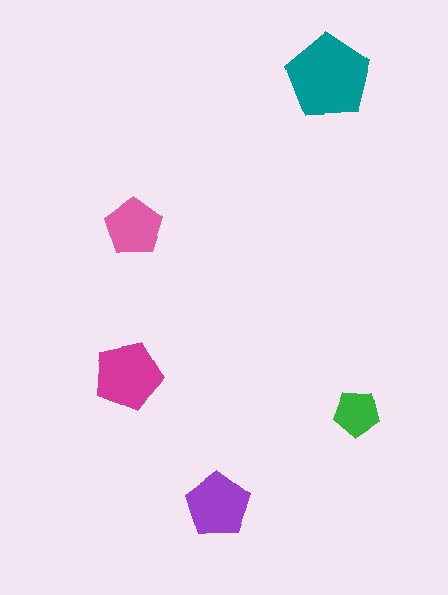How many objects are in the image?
There are 5 objects in the image.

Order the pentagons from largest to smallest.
the teal one, the magenta one, the purple one, the pink one, the green one.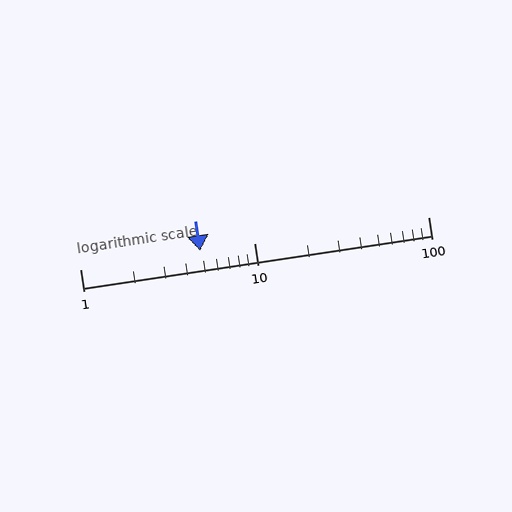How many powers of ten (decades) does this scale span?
The scale spans 2 decades, from 1 to 100.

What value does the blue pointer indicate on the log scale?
The pointer indicates approximately 4.9.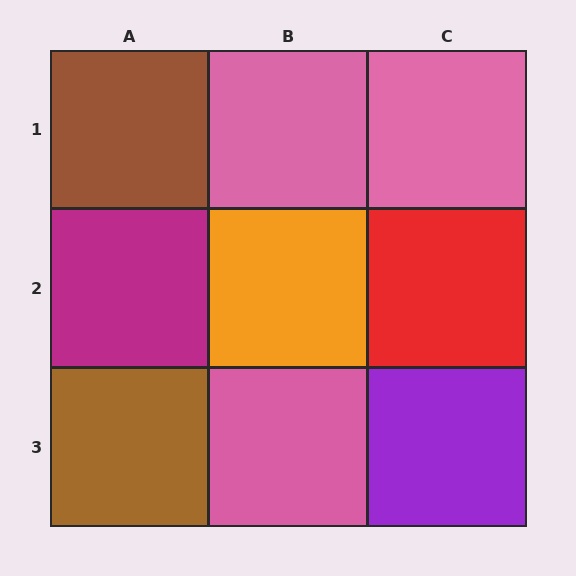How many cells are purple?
1 cell is purple.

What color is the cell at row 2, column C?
Red.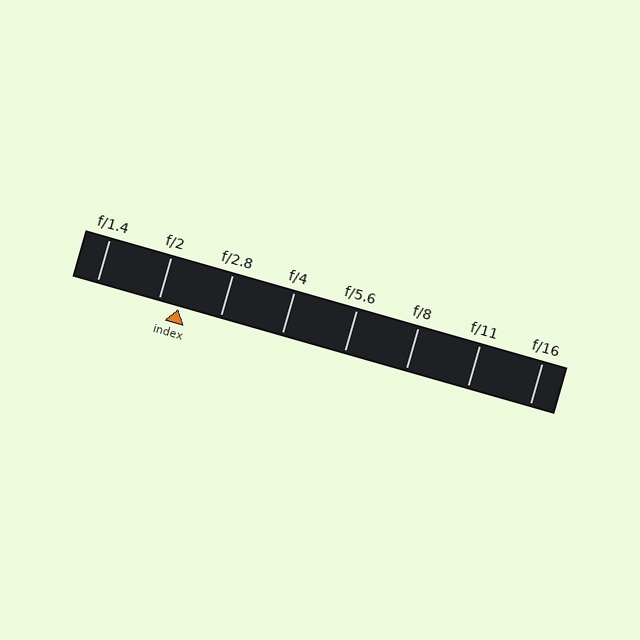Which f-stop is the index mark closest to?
The index mark is closest to f/2.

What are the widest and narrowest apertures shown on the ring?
The widest aperture shown is f/1.4 and the narrowest is f/16.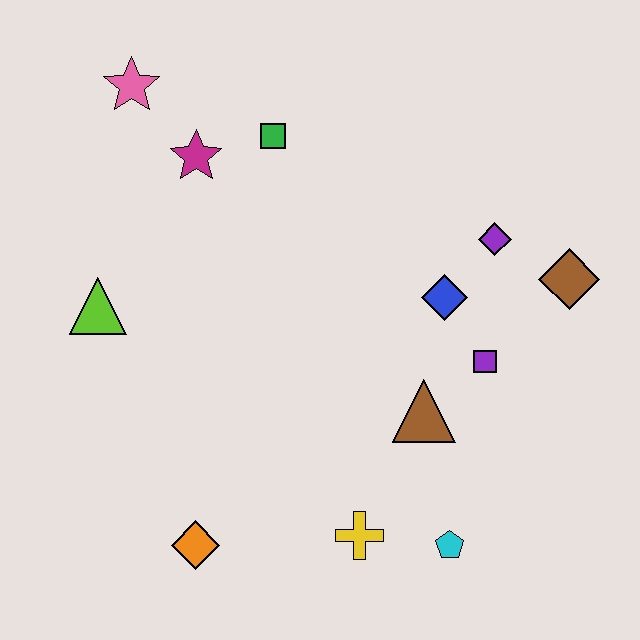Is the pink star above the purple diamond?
Yes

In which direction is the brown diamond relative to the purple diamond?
The brown diamond is to the right of the purple diamond.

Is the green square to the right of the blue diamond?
No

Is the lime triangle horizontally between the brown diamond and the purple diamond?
No